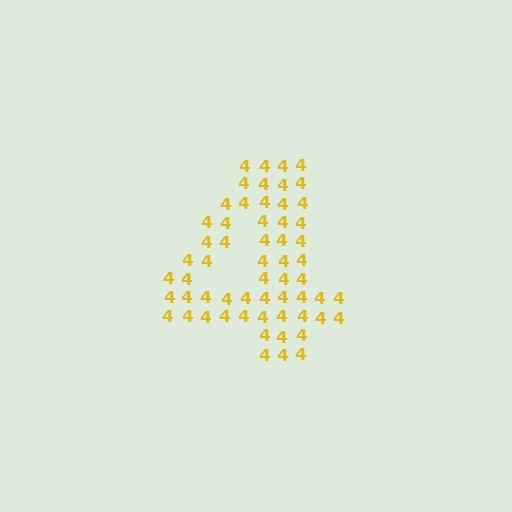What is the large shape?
The large shape is the digit 4.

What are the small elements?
The small elements are digit 4's.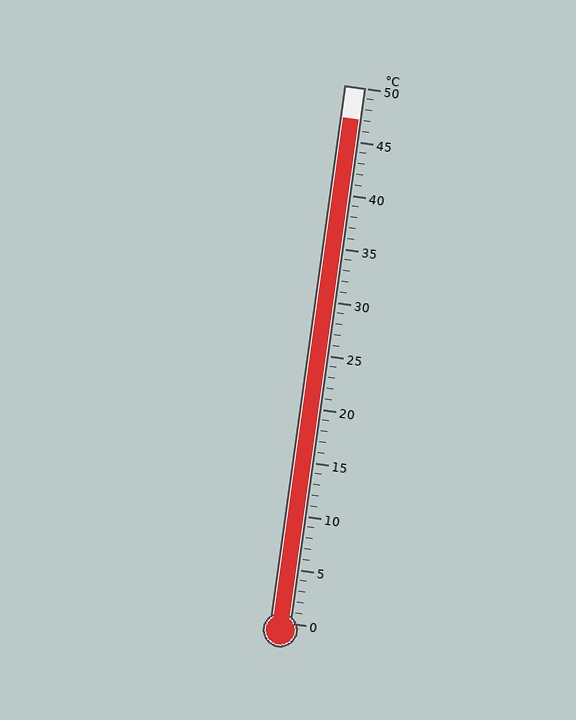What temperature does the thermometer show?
The thermometer shows approximately 47°C.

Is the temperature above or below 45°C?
The temperature is above 45°C.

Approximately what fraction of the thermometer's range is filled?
The thermometer is filled to approximately 95% of its range.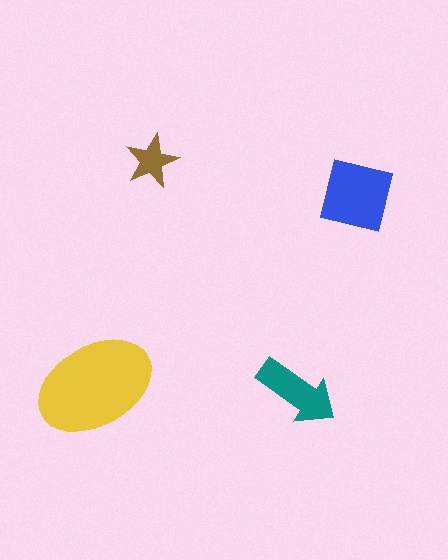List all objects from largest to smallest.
The yellow ellipse, the blue square, the teal arrow, the brown star.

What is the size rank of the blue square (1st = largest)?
2nd.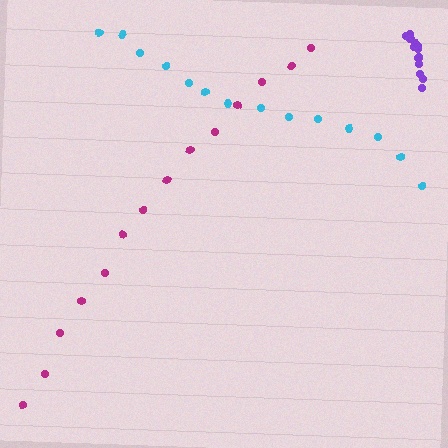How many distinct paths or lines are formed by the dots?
There are 3 distinct paths.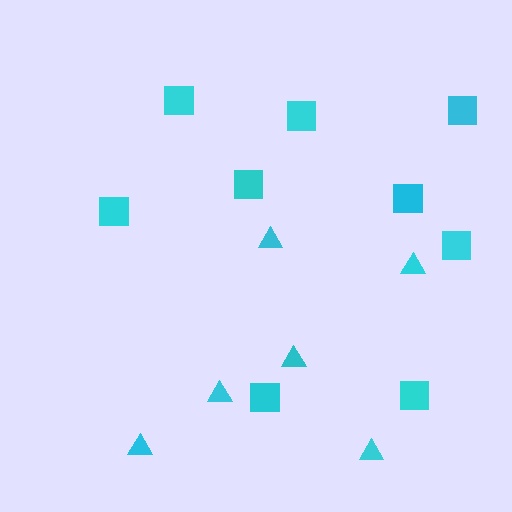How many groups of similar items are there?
There are 2 groups: one group of triangles (6) and one group of squares (9).